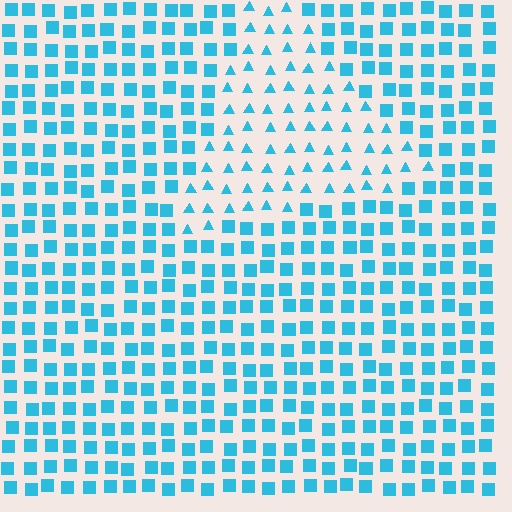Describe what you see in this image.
The image is filled with small cyan elements arranged in a uniform grid. A triangle-shaped region contains triangles, while the surrounding area contains squares. The boundary is defined purely by the change in element shape.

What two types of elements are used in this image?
The image uses triangles inside the triangle region and squares outside it.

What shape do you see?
I see a triangle.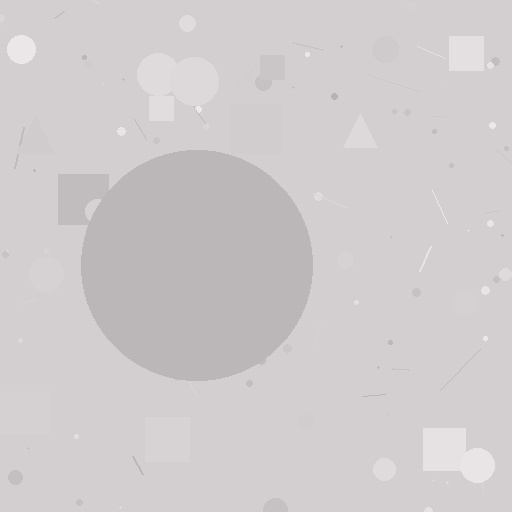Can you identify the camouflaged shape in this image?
The camouflaged shape is a circle.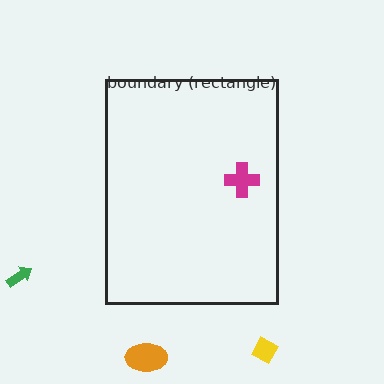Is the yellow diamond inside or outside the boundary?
Outside.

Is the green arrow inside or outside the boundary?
Outside.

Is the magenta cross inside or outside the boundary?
Inside.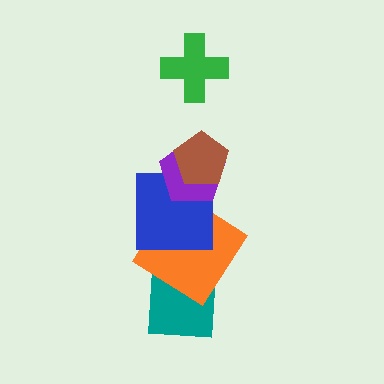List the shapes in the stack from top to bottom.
From top to bottom: the green cross, the brown pentagon, the purple pentagon, the blue square, the orange diamond, the teal square.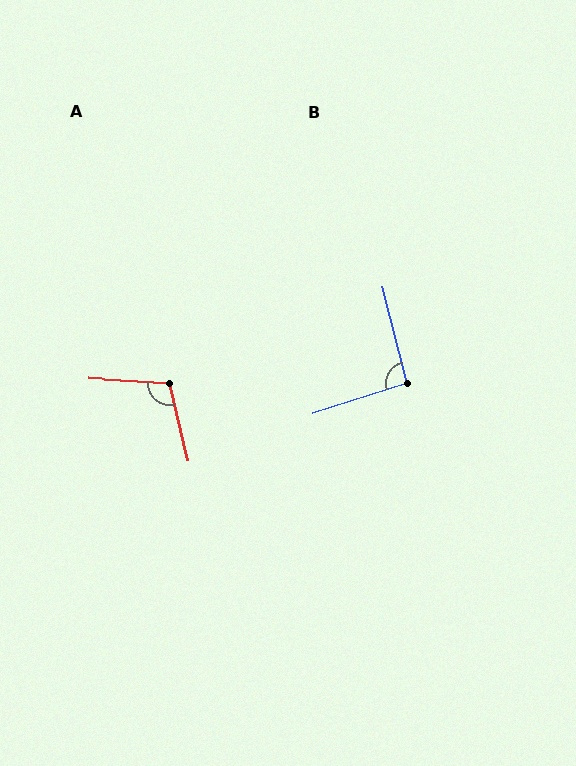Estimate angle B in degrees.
Approximately 94 degrees.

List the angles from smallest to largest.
B (94°), A (107°).